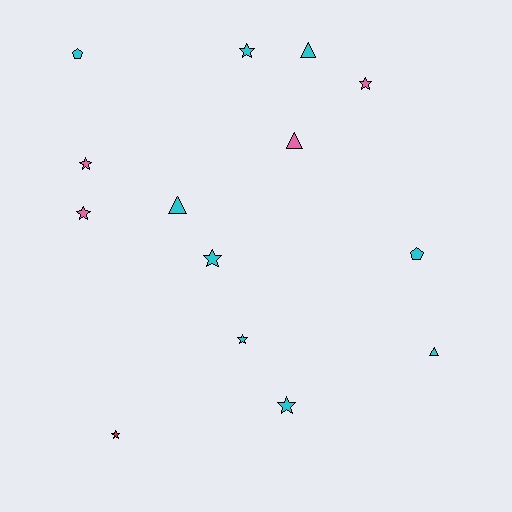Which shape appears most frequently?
Star, with 8 objects.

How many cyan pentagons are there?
There are 2 cyan pentagons.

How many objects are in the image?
There are 14 objects.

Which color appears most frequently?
Cyan, with 9 objects.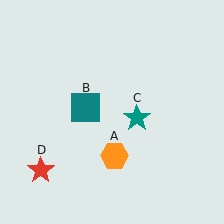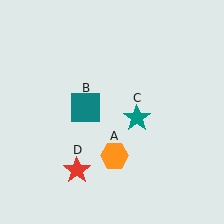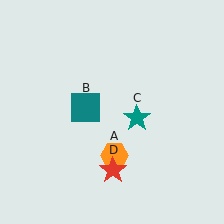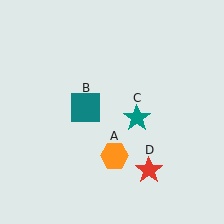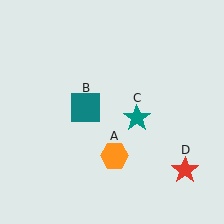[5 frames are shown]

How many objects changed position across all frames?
1 object changed position: red star (object D).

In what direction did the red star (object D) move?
The red star (object D) moved right.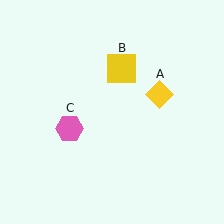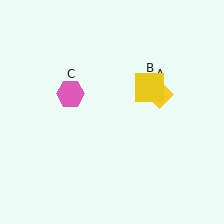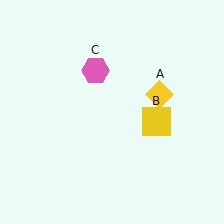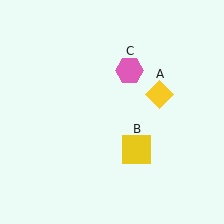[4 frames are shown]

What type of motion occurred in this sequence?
The yellow square (object B), pink hexagon (object C) rotated clockwise around the center of the scene.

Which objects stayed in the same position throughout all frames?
Yellow diamond (object A) remained stationary.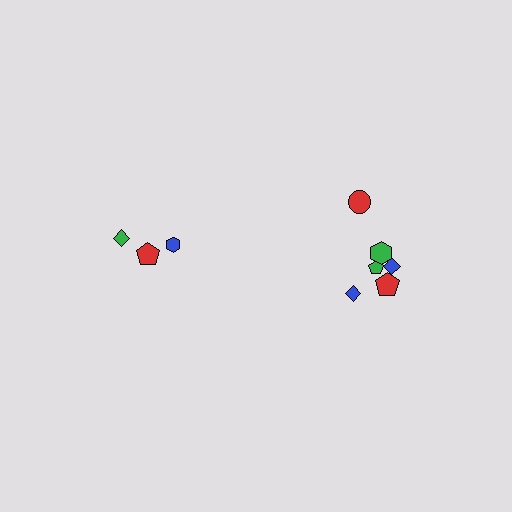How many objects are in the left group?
There are 3 objects.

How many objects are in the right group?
There are 6 objects.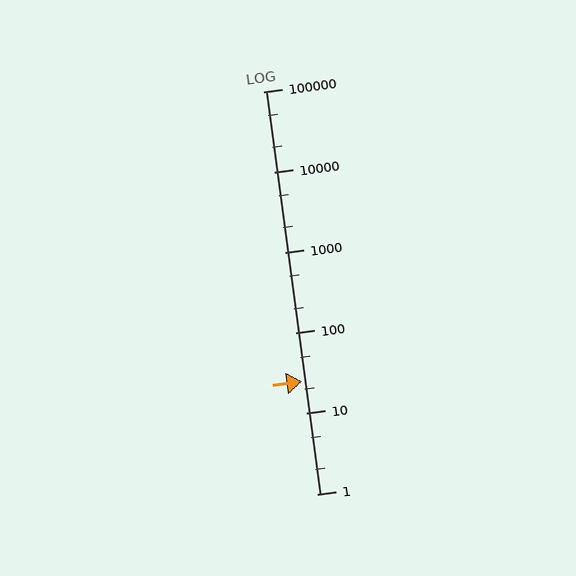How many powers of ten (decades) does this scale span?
The scale spans 5 decades, from 1 to 100000.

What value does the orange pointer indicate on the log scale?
The pointer indicates approximately 25.